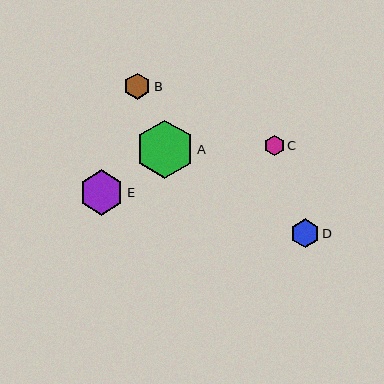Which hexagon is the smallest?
Hexagon C is the smallest with a size of approximately 20 pixels.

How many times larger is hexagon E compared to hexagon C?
Hexagon E is approximately 2.3 times the size of hexagon C.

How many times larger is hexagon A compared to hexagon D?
Hexagon A is approximately 2.1 times the size of hexagon D.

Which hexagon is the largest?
Hexagon A is the largest with a size of approximately 58 pixels.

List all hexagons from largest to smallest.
From largest to smallest: A, E, D, B, C.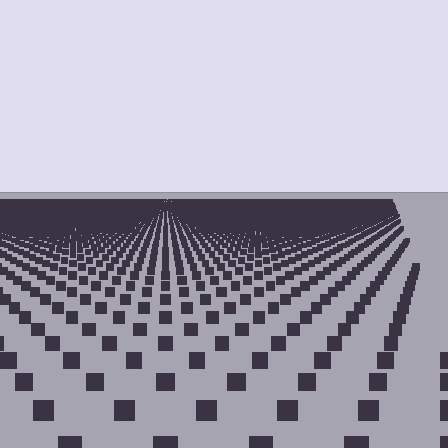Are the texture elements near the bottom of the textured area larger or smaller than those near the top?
Larger. Near the bottom, elements are closer to the viewer and appear at a bigger on-screen size.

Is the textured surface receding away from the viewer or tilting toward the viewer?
The surface is receding away from the viewer. Texture elements get smaller and denser toward the top.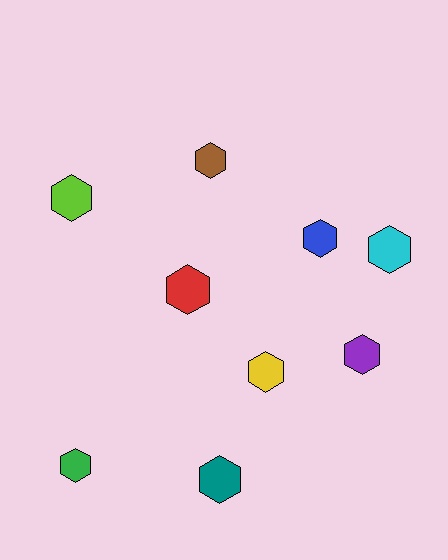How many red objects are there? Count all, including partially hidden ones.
There is 1 red object.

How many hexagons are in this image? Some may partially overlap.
There are 9 hexagons.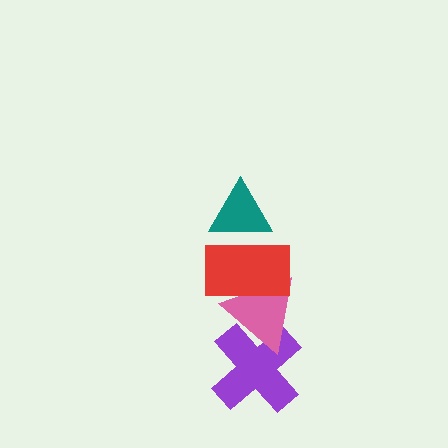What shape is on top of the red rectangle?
The teal triangle is on top of the red rectangle.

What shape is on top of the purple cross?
The pink triangle is on top of the purple cross.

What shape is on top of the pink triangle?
The red rectangle is on top of the pink triangle.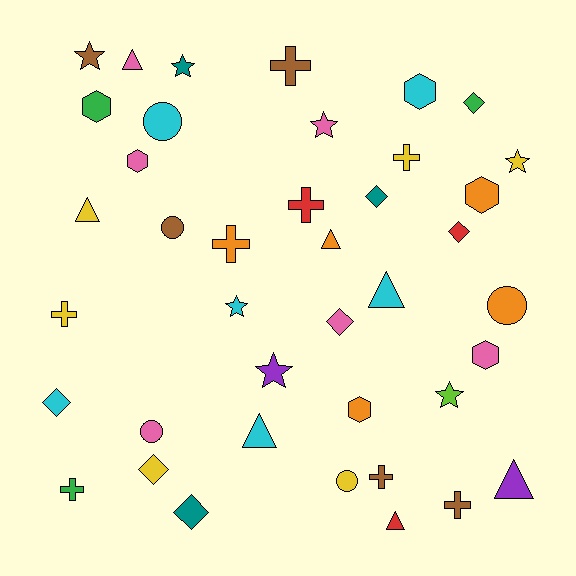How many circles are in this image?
There are 5 circles.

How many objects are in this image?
There are 40 objects.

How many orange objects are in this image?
There are 5 orange objects.